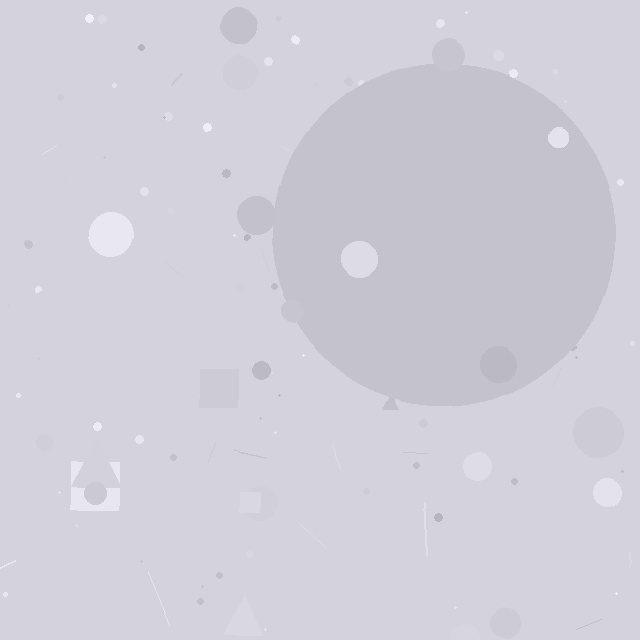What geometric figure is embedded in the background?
A circle is embedded in the background.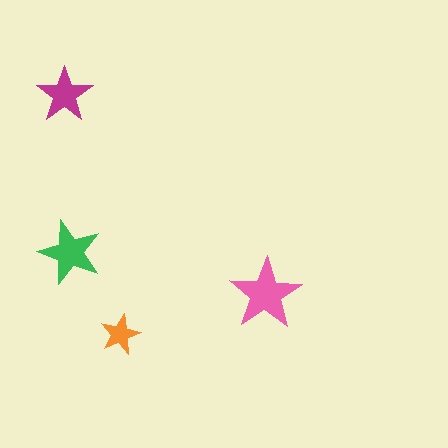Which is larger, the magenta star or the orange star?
The magenta one.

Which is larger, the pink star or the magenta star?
The pink one.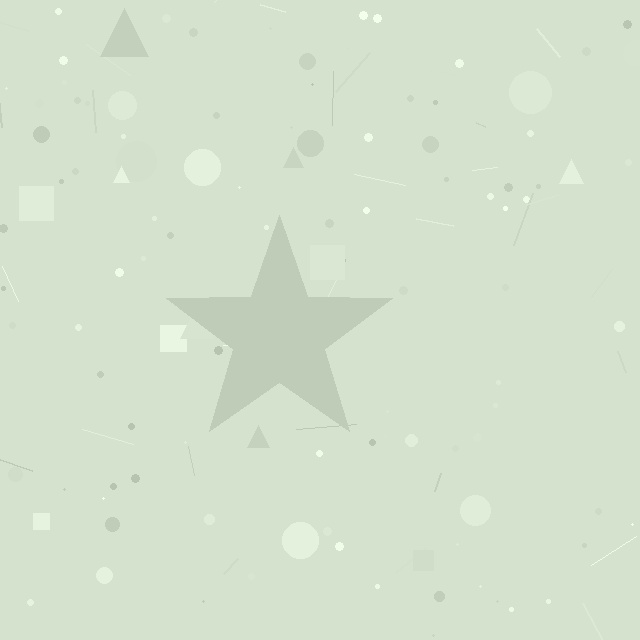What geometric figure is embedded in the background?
A star is embedded in the background.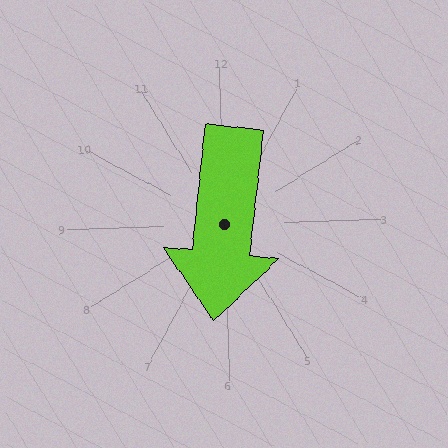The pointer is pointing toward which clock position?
Roughly 6 o'clock.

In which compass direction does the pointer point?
South.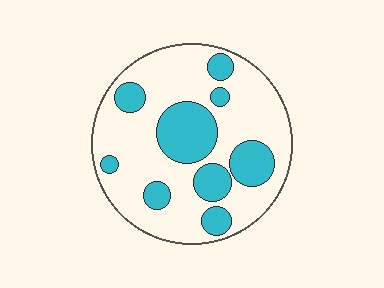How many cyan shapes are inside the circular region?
9.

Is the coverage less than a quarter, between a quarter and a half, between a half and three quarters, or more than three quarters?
Between a quarter and a half.